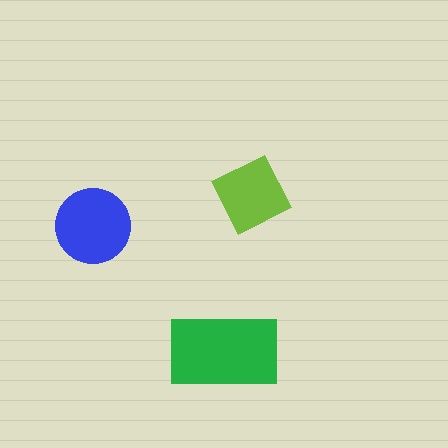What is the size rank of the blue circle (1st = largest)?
2nd.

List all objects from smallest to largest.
The lime square, the blue circle, the green rectangle.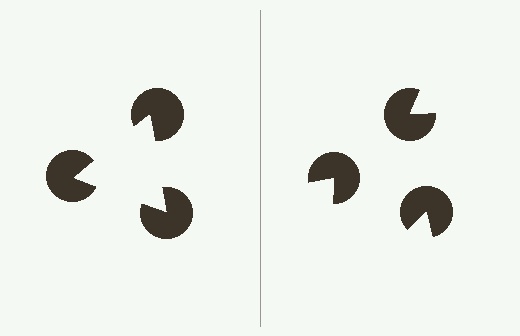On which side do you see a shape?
An illusory triangle appears on the left side. On the right side the wedge cuts are rotated, so no coherent shape forms.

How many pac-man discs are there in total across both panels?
6 — 3 on each side.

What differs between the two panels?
The pac-man discs are positioned identically on both sides; only the wedge orientations differ. On the left they align to a triangle; on the right they are misaligned.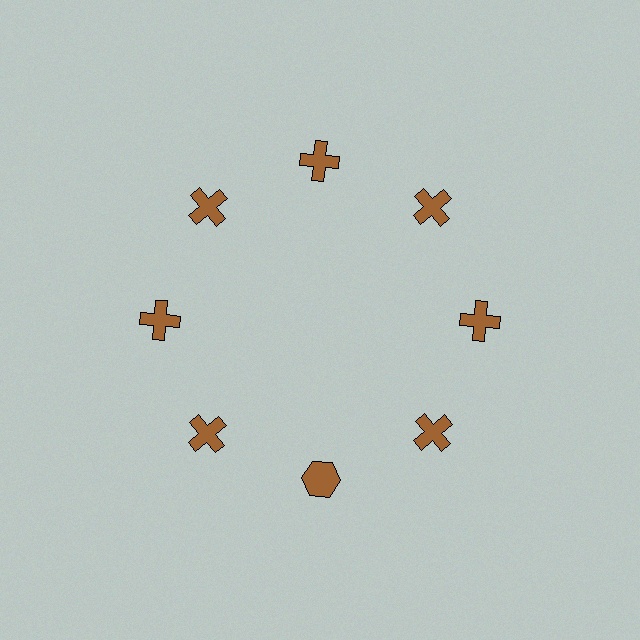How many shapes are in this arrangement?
There are 8 shapes arranged in a ring pattern.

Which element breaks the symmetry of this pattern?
The brown hexagon at roughly the 6 o'clock position breaks the symmetry. All other shapes are brown crosses.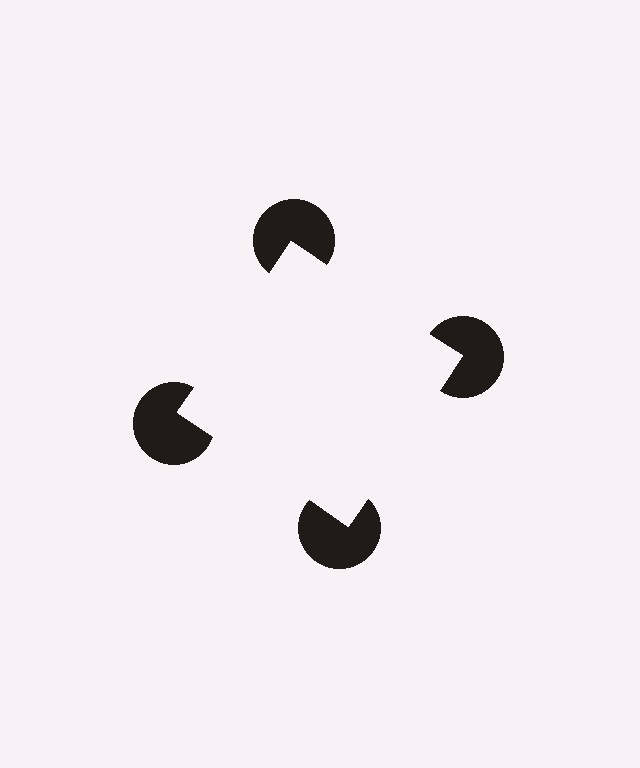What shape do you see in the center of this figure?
An illusory square — its edges are inferred from the aligned wedge cuts in the pac-man discs, not physically drawn.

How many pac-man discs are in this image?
There are 4 — one at each vertex of the illusory square.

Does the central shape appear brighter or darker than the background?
It typically appears slightly brighter than the background, even though no actual brightness change is drawn.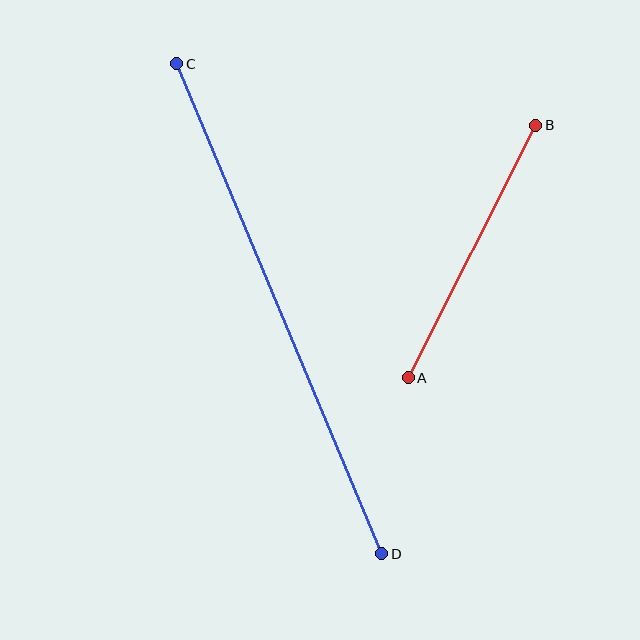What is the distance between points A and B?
The distance is approximately 283 pixels.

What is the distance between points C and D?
The distance is approximately 531 pixels.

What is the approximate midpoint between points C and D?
The midpoint is at approximately (279, 309) pixels.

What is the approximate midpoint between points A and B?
The midpoint is at approximately (472, 252) pixels.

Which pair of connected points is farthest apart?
Points C and D are farthest apart.